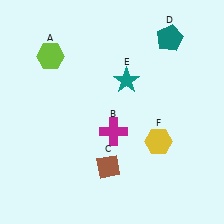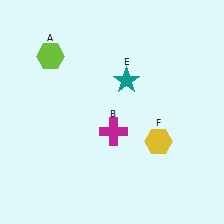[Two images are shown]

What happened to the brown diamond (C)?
The brown diamond (C) was removed in Image 2. It was in the bottom-left area of Image 1.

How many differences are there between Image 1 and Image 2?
There are 2 differences between the two images.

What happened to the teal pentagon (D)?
The teal pentagon (D) was removed in Image 2. It was in the top-right area of Image 1.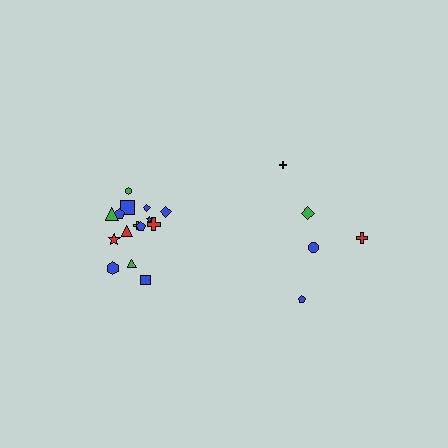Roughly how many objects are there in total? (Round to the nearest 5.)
Roughly 20 objects in total.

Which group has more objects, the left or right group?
The left group.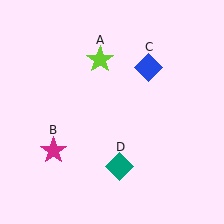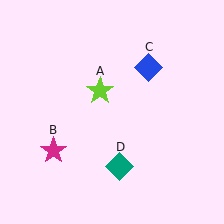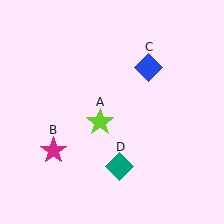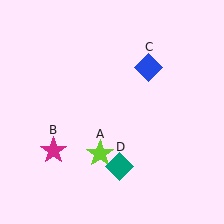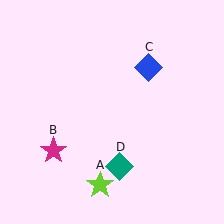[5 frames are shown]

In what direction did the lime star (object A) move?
The lime star (object A) moved down.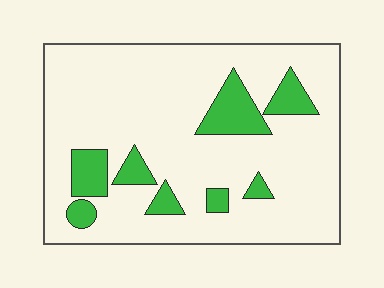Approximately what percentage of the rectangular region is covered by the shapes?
Approximately 15%.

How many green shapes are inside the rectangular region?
8.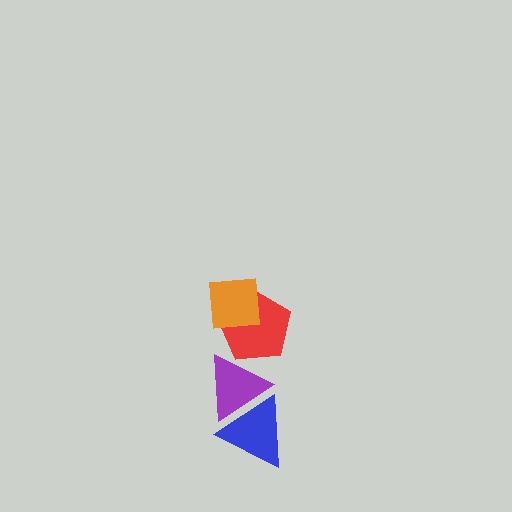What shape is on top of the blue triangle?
The purple triangle is on top of the blue triangle.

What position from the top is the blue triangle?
The blue triangle is 4th from the top.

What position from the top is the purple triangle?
The purple triangle is 3rd from the top.